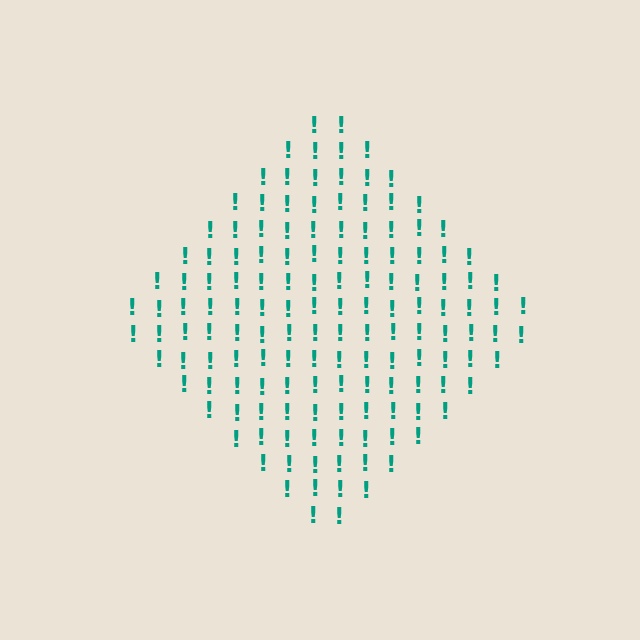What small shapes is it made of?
It is made of small exclamation marks.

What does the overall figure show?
The overall figure shows a diamond.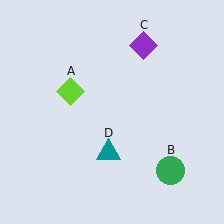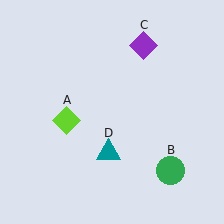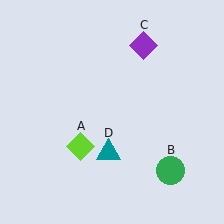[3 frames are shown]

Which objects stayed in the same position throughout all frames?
Green circle (object B) and purple diamond (object C) and teal triangle (object D) remained stationary.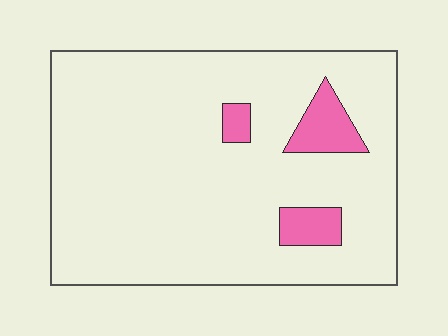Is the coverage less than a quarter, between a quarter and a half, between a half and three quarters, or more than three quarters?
Less than a quarter.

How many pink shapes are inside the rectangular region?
3.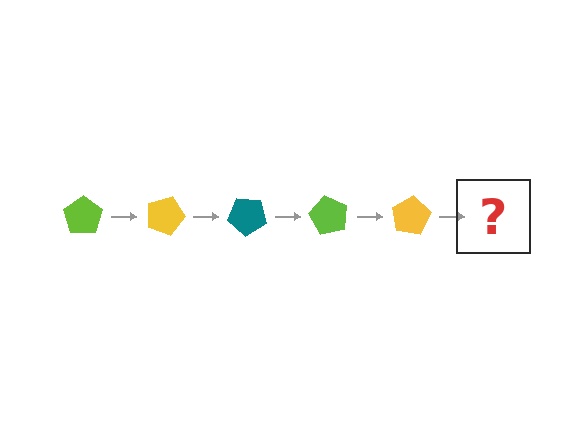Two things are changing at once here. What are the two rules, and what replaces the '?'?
The two rules are that it rotates 20 degrees each step and the color cycles through lime, yellow, and teal. The '?' should be a teal pentagon, rotated 100 degrees from the start.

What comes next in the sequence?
The next element should be a teal pentagon, rotated 100 degrees from the start.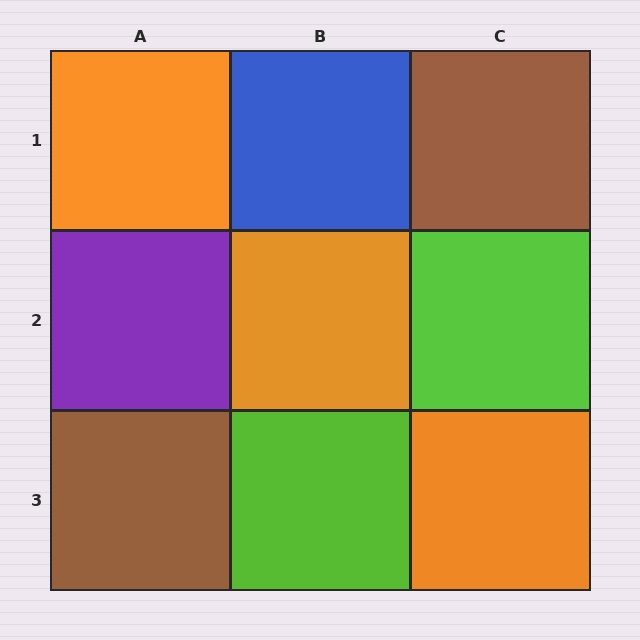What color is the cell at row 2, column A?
Purple.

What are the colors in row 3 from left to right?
Brown, lime, orange.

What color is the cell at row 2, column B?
Orange.